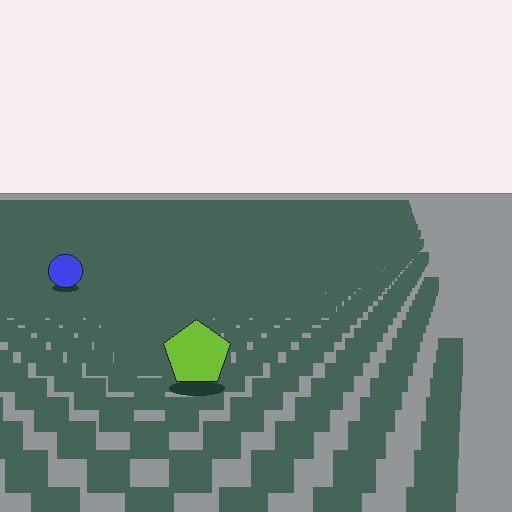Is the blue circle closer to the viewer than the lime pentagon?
No. The lime pentagon is closer — you can tell from the texture gradient: the ground texture is coarser near it.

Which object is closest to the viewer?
The lime pentagon is closest. The texture marks near it are larger and more spread out.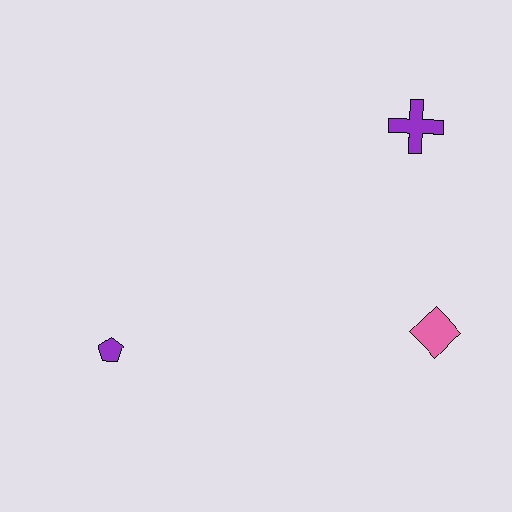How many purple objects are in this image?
There are 2 purple objects.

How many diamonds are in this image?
There is 1 diamond.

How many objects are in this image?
There are 3 objects.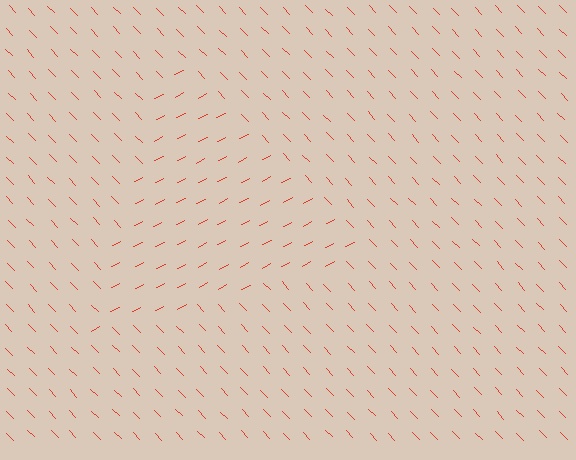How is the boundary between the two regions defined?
The boundary is defined purely by a change in line orientation (approximately 73 degrees difference). All lines are the same color and thickness.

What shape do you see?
I see a triangle.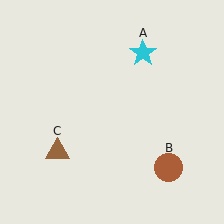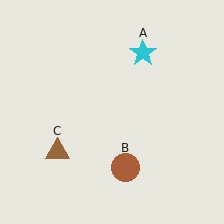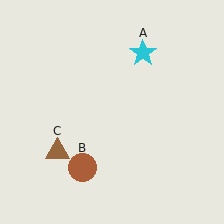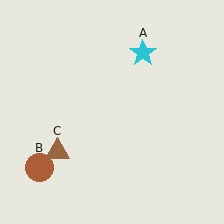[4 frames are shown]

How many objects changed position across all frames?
1 object changed position: brown circle (object B).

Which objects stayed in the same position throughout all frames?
Cyan star (object A) and brown triangle (object C) remained stationary.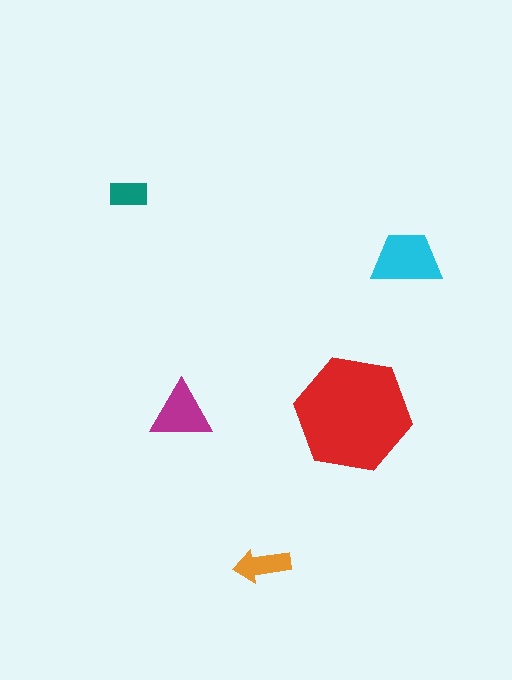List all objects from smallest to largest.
The teal rectangle, the orange arrow, the magenta triangle, the cyan trapezoid, the red hexagon.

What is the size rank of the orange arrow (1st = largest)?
4th.